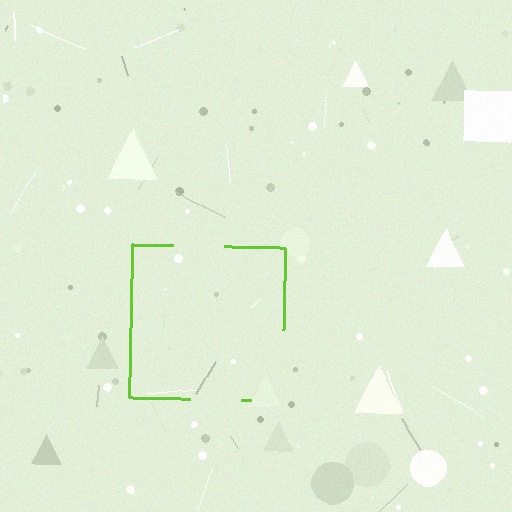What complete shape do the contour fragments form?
The contour fragments form a square.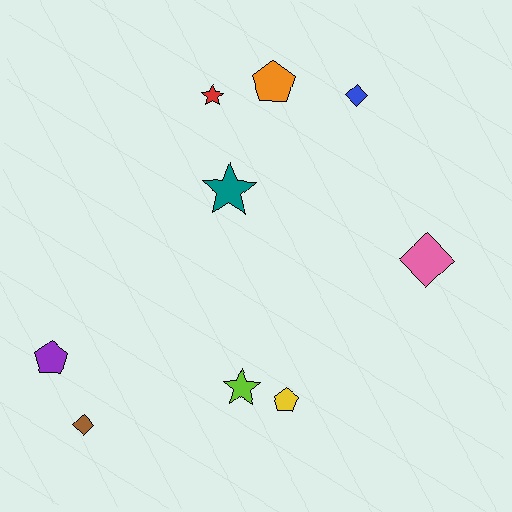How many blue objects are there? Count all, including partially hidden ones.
There is 1 blue object.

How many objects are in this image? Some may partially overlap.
There are 9 objects.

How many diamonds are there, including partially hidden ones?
There are 3 diamonds.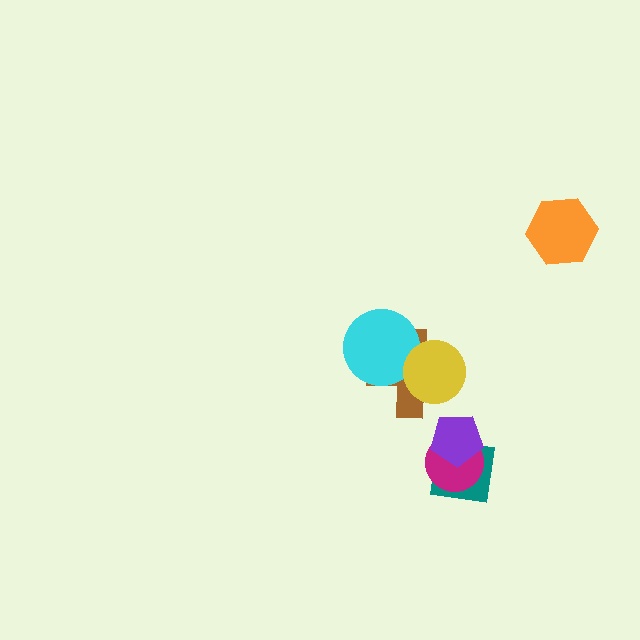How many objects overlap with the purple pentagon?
2 objects overlap with the purple pentagon.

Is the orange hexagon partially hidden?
No, no other shape covers it.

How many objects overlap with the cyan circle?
2 objects overlap with the cyan circle.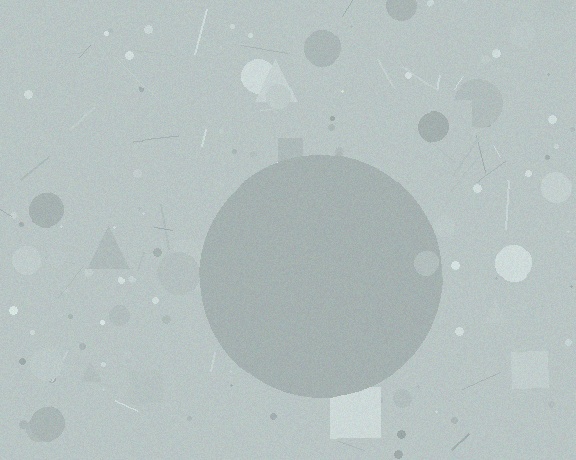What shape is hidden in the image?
A circle is hidden in the image.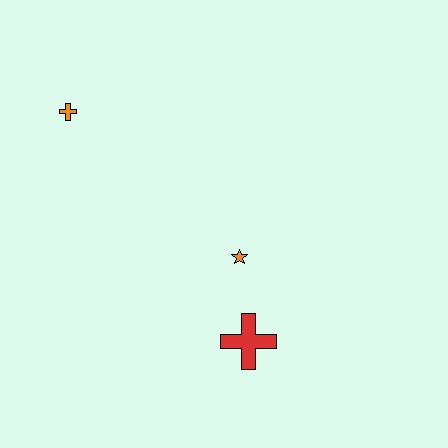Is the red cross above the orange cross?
No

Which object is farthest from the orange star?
The orange cross is farthest from the orange star.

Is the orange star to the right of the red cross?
No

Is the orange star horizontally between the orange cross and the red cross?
Yes